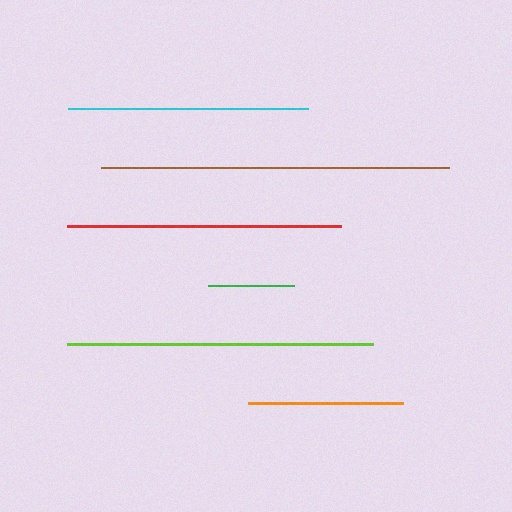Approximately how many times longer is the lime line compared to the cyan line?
The lime line is approximately 1.3 times the length of the cyan line.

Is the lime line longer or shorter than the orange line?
The lime line is longer than the orange line.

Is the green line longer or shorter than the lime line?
The lime line is longer than the green line.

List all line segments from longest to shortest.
From longest to shortest: brown, lime, red, cyan, orange, green.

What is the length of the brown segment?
The brown segment is approximately 348 pixels long.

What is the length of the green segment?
The green segment is approximately 86 pixels long.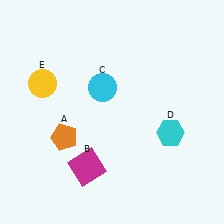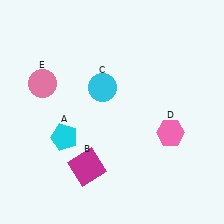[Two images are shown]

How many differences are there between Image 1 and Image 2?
There are 3 differences between the two images.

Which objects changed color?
A changed from orange to cyan. D changed from cyan to pink. E changed from yellow to pink.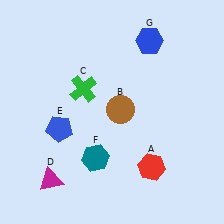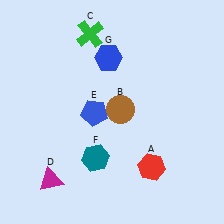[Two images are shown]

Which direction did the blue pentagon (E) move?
The blue pentagon (E) moved right.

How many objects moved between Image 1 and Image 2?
3 objects moved between the two images.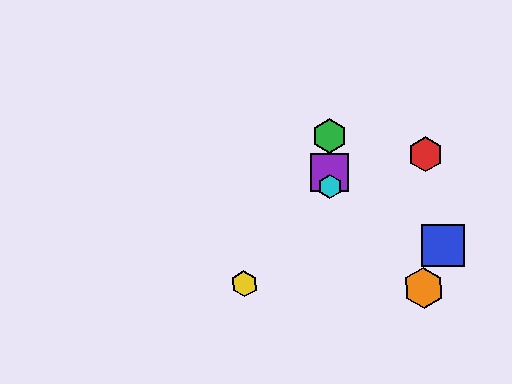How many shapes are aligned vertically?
3 shapes (the green hexagon, the purple square, the cyan hexagon) are aligned vertically.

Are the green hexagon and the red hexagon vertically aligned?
No, the green hexagon is at x≈329 and the red hexagon is at x≈426.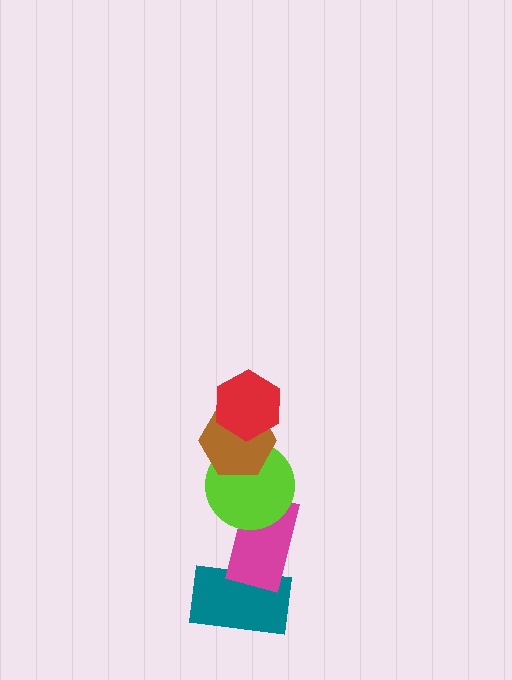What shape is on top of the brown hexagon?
The red hexagon is on top of the brown hexagon.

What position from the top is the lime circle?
The lime circle is 3rd from the top.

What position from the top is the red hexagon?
The red hexagon is 1st from the top.